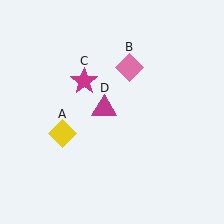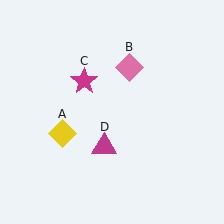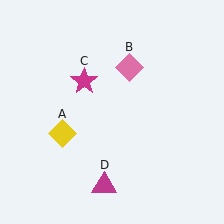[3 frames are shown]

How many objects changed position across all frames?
1 object changed position: magenta triangle (object D).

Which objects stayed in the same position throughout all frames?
Yellow diamond (object A) and pink diamond (object B) and magenta star (object C) remained stationary.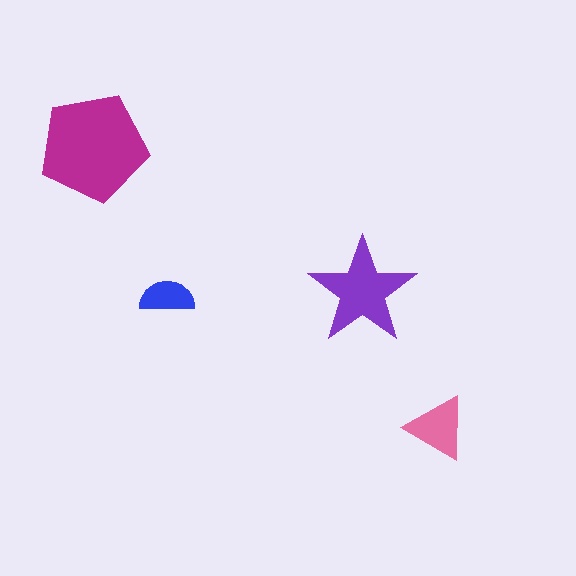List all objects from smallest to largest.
The blue semicircle, the pink triangle, the purple star, the magenta pentagon.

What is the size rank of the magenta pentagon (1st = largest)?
1st.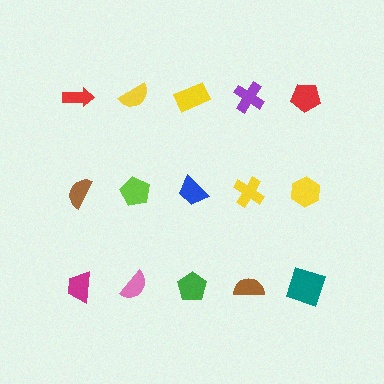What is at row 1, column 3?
A yellow rectangle.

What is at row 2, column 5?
A yellow hexagon.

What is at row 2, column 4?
A yellow cross.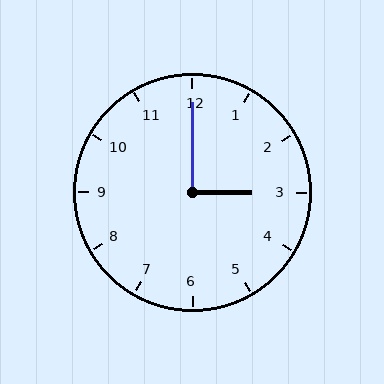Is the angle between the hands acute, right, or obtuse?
It is right.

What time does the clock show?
3:00.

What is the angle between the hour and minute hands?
Approximately 90 degrees.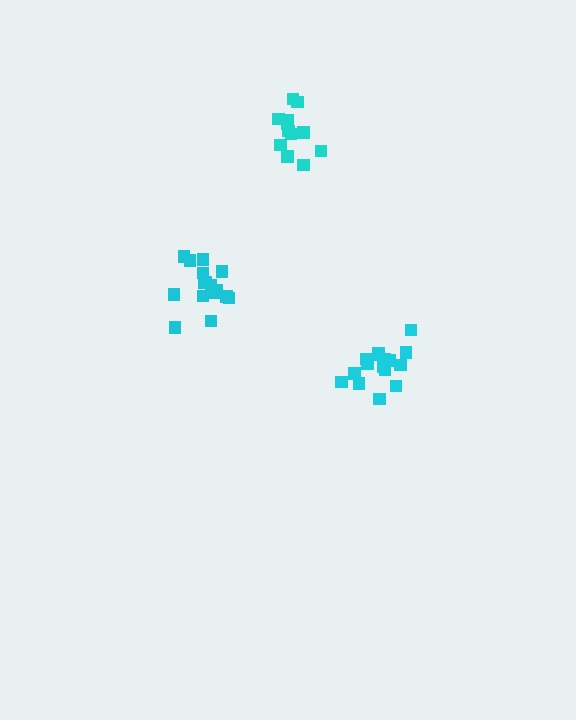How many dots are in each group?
Group 1: 16 dots, Group 2: 16 dots, Group 3: 12 dots (44 total).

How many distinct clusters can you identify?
There are 3 distinct clusters.